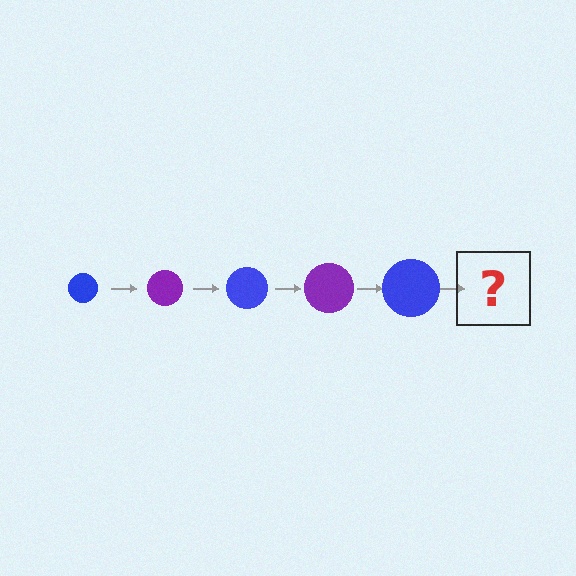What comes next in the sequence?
The next element should be a purple circle, larger than the previous one.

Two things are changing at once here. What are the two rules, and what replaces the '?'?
The two rules are that the circle grows larger each step and the color cycles through blue and purple. The '?' should be a purple circle, larger than the previous one.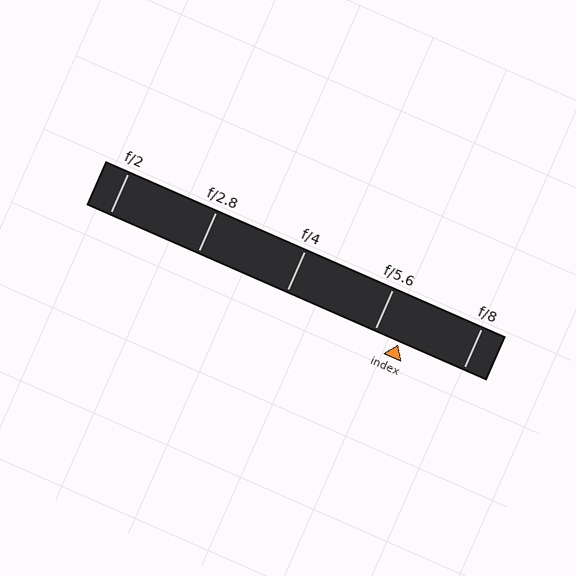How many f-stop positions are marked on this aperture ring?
There are 5 f-stop positions marked.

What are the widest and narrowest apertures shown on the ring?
The widest aperture shown is f/2 and the narrowest is f/8.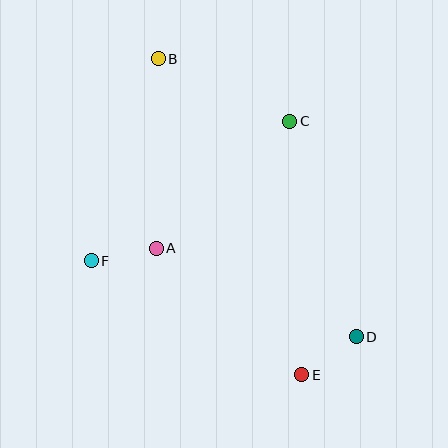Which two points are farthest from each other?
Points B and E are farthest from each other.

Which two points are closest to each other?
Points A and F are closest to each other.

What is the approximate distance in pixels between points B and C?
The distance between B and C is approximately 146 pixels.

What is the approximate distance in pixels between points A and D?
The distance between A and D is approximately 218 pixels.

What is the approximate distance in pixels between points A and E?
The distance between A and E is approximately 192 pixels.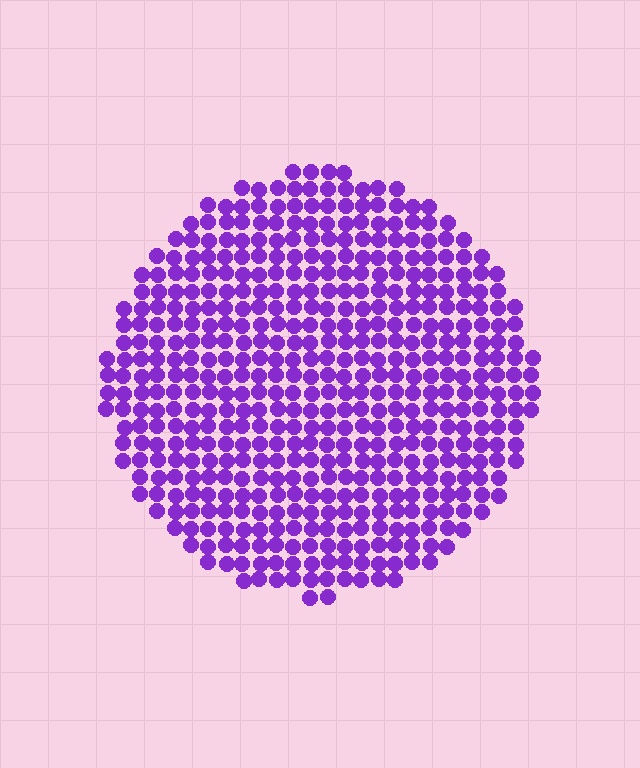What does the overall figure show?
The overall figure shows a circle.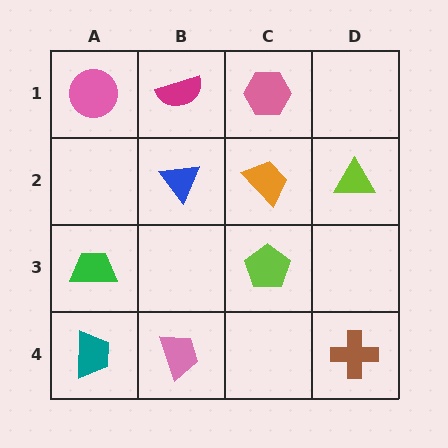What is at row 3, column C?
A lime pentagon.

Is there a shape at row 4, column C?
No, that cell is empty.